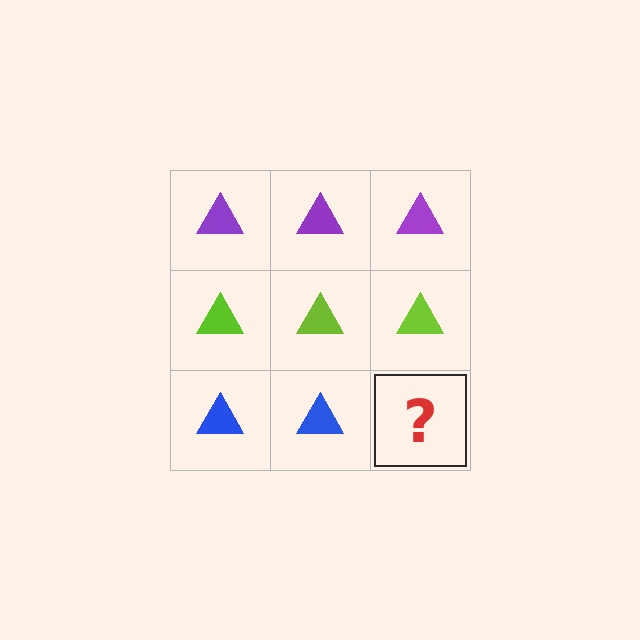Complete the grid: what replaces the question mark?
The question mark should be replaced with a blue triangle.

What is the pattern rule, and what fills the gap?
The rule is that each row has a consistent color. The gap should be filled with a blue triangle.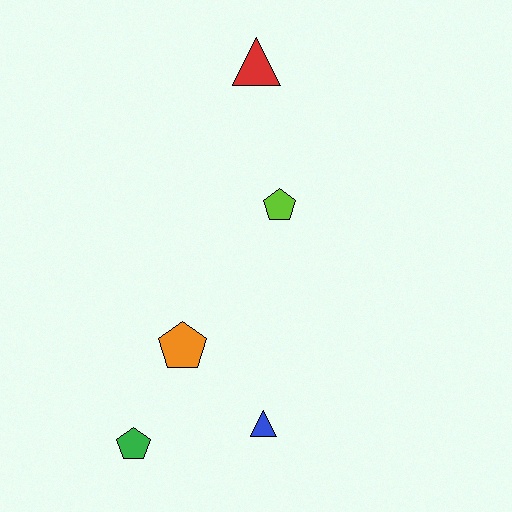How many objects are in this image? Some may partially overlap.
There are 5 objects.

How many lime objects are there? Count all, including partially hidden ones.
There is 1 lime object.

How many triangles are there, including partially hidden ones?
There are 2 triangles.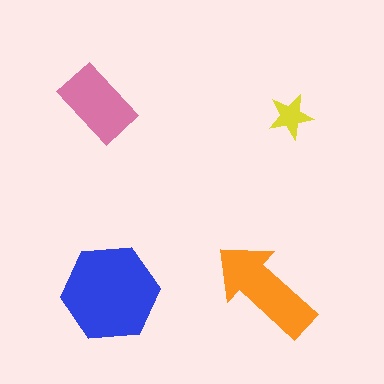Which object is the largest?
The blue hexagon.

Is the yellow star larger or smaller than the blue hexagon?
Smaller.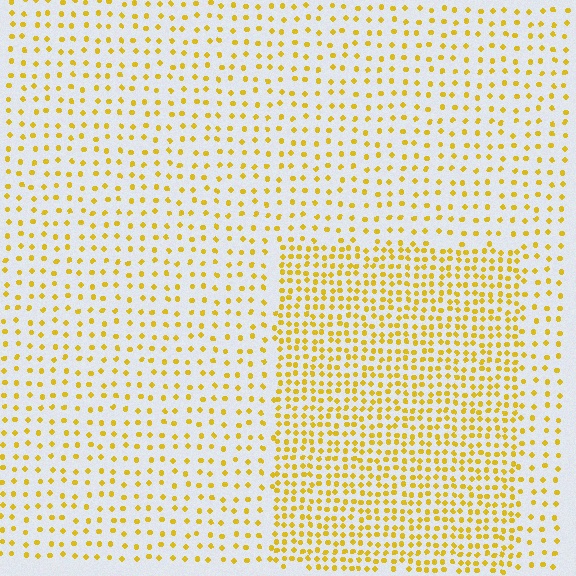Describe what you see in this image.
The image contains small yellow elements arranged at two different densities. A rectangle-shaped region is visible where the elements are more densely packed than the surrounding area.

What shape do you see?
I see a rectangle.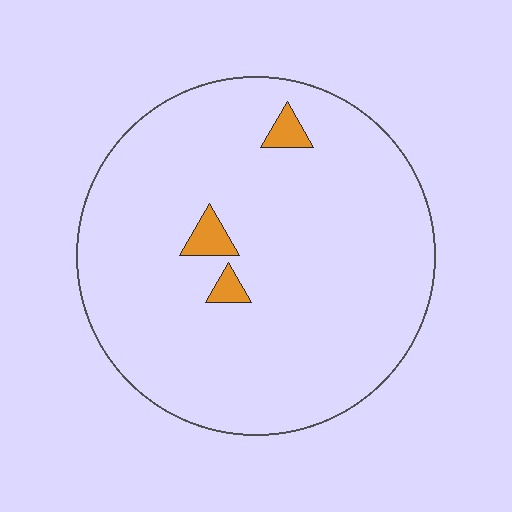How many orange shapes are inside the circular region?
3.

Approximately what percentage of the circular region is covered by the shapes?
Approximately 5%.